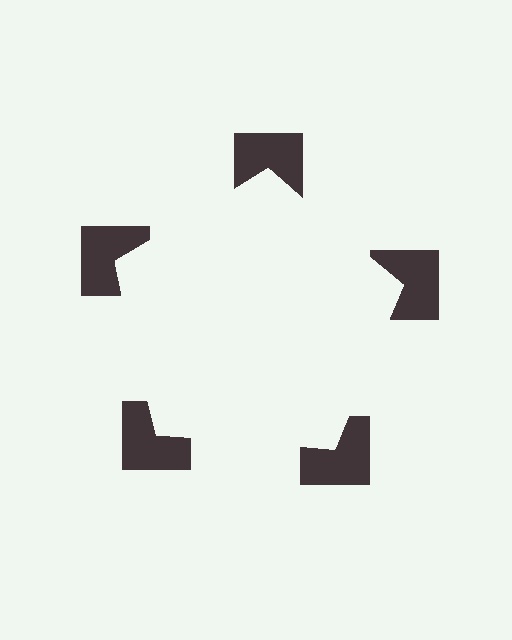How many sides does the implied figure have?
5 sides.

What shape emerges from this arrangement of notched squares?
An illusory pentagon — its edges are inferred from the aligned wedge cuts in the notched squares, not physically drawn.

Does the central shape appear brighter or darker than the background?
It typically appears slightly brighter than the background, even though no actual brightness change is drawn.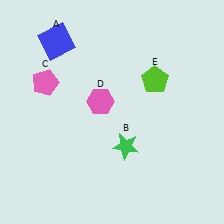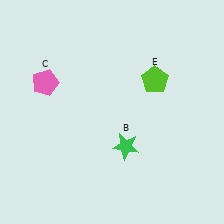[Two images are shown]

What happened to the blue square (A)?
The blue square (A) was removed in Image 2. It was in the top-left area of Image 1.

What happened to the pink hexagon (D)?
The pink hexagon (D) was removed in Image 2. It was in the top-left area of Image 1.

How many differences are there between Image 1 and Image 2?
There are 2 differences between the two images.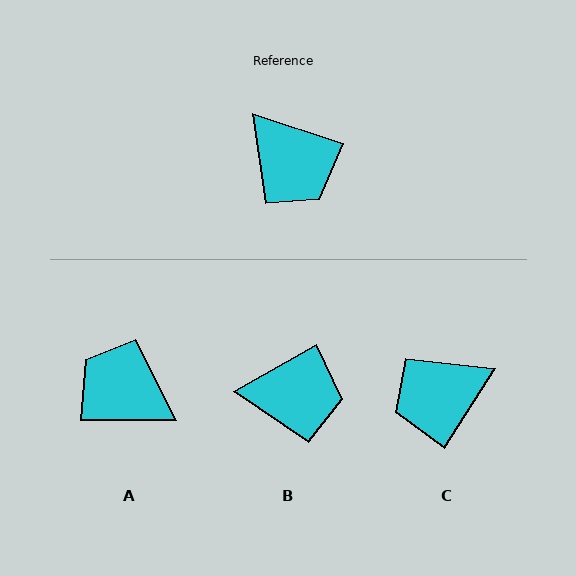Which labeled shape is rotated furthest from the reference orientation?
A, about 162 degrees away.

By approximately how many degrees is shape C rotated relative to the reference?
Approximately 104 degrees clockwise.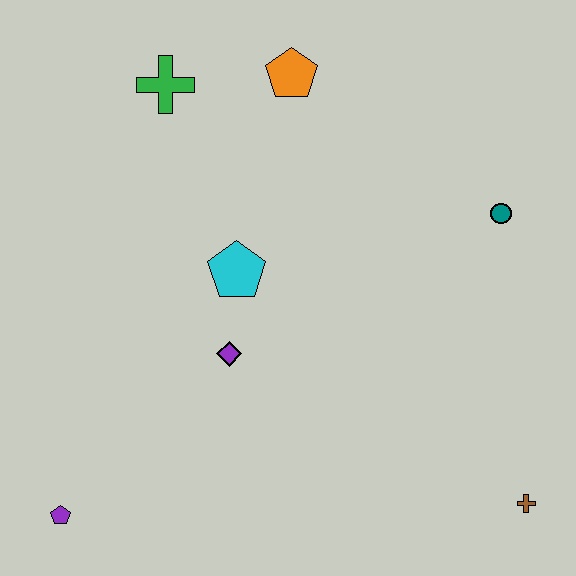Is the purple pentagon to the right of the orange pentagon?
No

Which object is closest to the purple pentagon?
The purple diamond is closest to the purple pentagon.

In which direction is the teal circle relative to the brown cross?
The teal circle is above the brown cross.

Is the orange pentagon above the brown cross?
Yes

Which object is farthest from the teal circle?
The purple pentagon is farthest from the teal circle.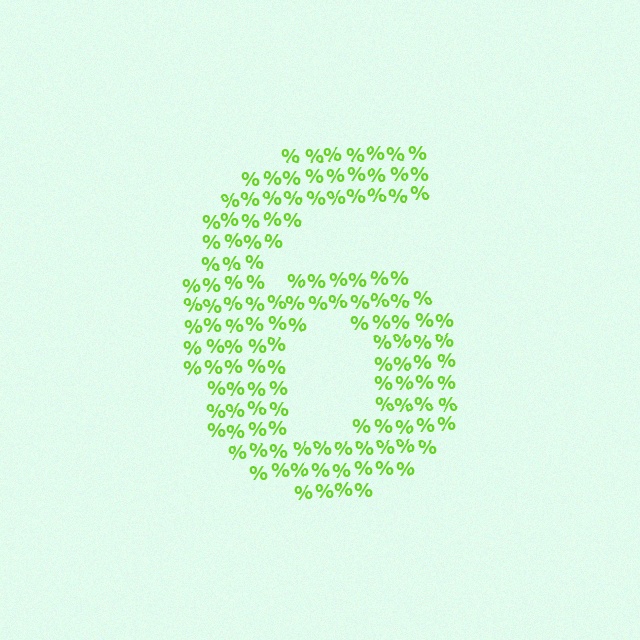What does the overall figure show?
The overall figure shows the digit 6.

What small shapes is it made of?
It is made of small percent signs.